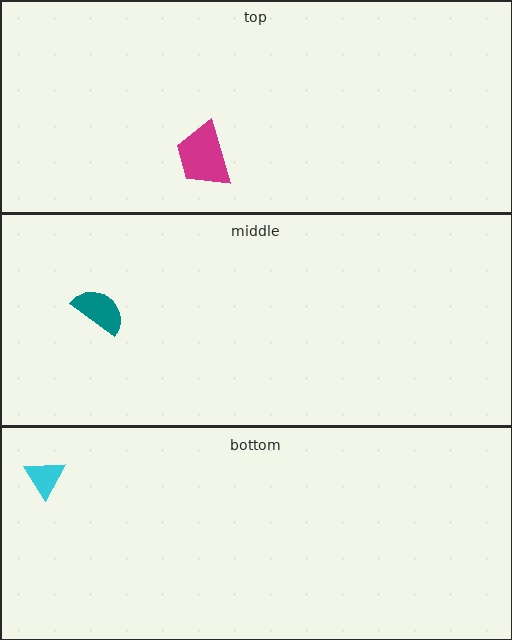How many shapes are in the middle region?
1.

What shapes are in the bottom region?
The cyan triangle.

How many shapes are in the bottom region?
1.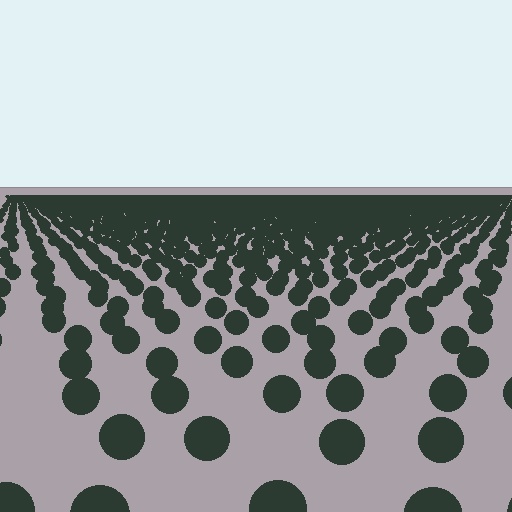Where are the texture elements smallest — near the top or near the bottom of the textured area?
Near the top.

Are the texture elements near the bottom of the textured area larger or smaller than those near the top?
Larger. Near the bottom, elements are closer to the viewer and appear at a bigger on-screen size.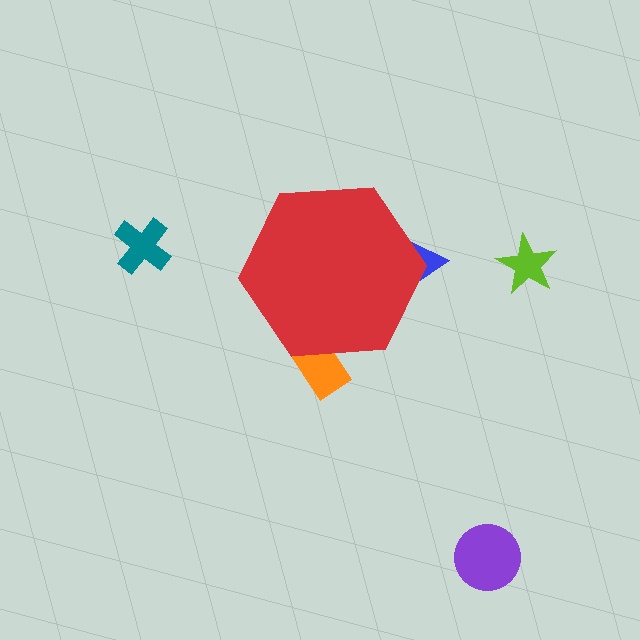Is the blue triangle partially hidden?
Yes, the blue triangle is partially hidden behind the red hexagon.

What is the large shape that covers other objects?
A red hexagon.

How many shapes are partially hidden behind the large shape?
2 shapes are partially hidden.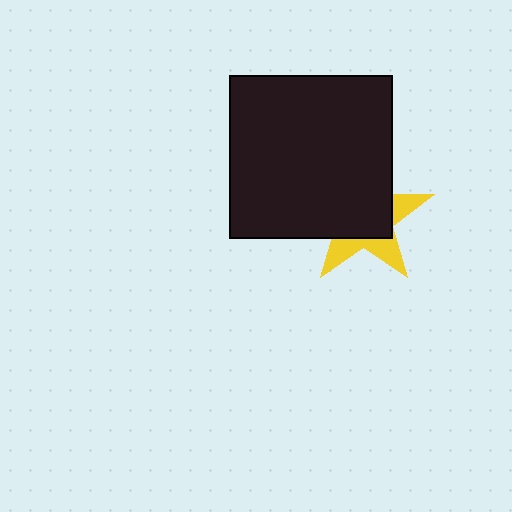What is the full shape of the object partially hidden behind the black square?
The partially hidden object is a yellow star.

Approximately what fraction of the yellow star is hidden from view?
Roughly 65% of the yellow star is hidden behind the black square.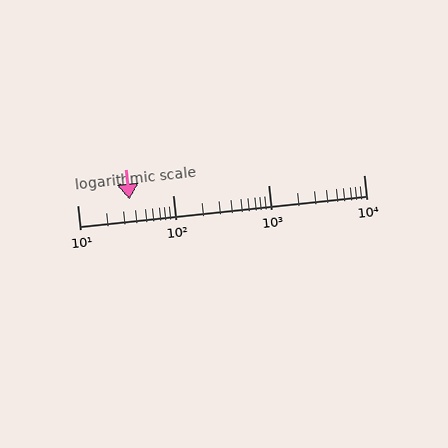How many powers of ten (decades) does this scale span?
The scale spans 3 decades, from 10 to 10000.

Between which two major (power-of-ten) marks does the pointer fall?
The pointer is between 10 and 100.